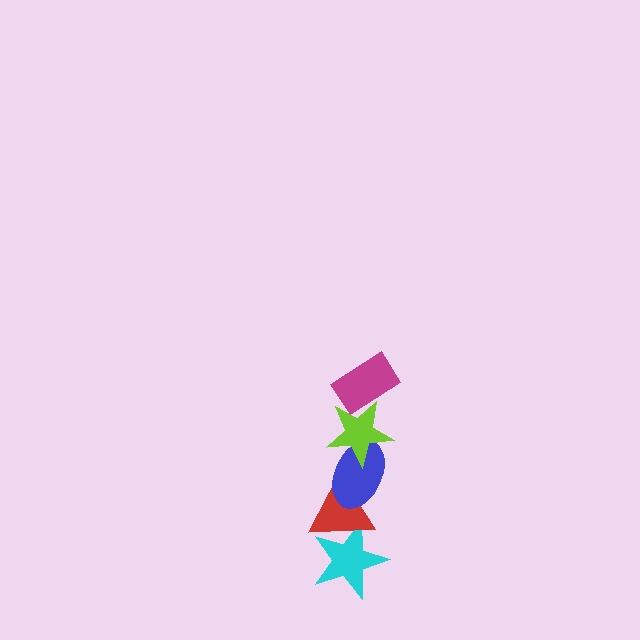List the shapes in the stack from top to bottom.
From top to bottom: the magenta rectangle, the lime star, the blue ellipse, the red triangle, the cyan star.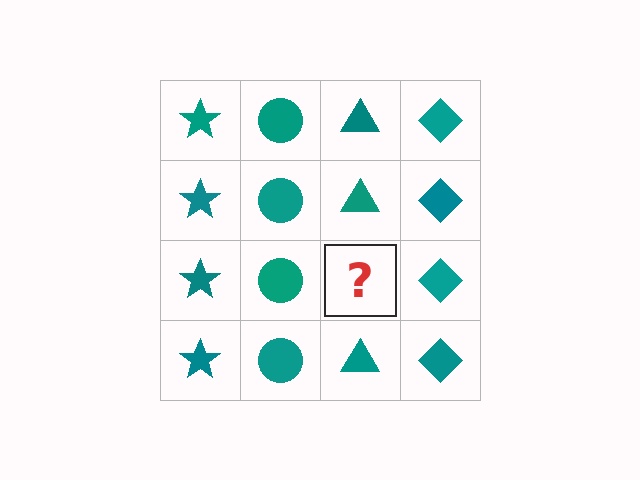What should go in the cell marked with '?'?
The missing cell should contain a teal triangle.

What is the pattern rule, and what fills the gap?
The rule is that each column has a consistent shape. The gap should be filled with a teal triangle.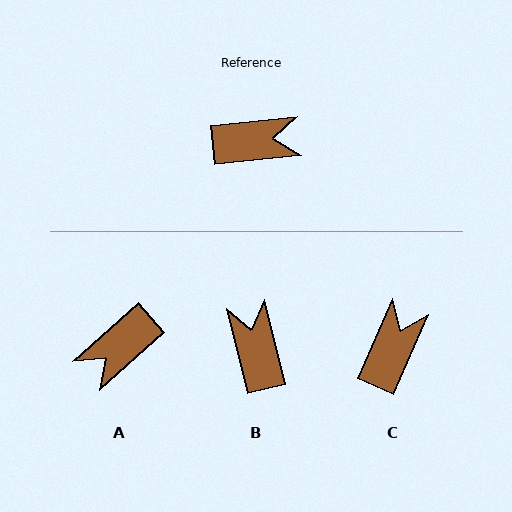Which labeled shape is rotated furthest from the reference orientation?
A, about 144 degrees away.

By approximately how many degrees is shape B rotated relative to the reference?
Approximately 98 degrees counter-clockwise.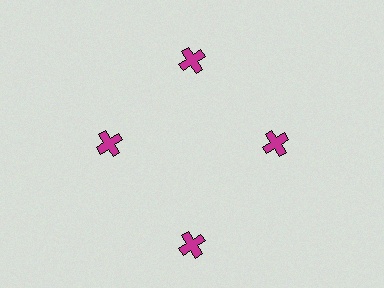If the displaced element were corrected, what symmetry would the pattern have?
It would have 4-fold rotational symmetry — the pattern would map onto itself every 90 degrees.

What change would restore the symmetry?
The symmetry would be restored by moving it inward, back onto the ring so that all 4 crosses sit at equal angles and equal distance from the center.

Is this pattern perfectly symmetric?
No. The 4 magenta crosses are arranged in a ring, but one element near the 6 o'clock position is pushed outward from the center, breaking the 4-fold rotational symmetry.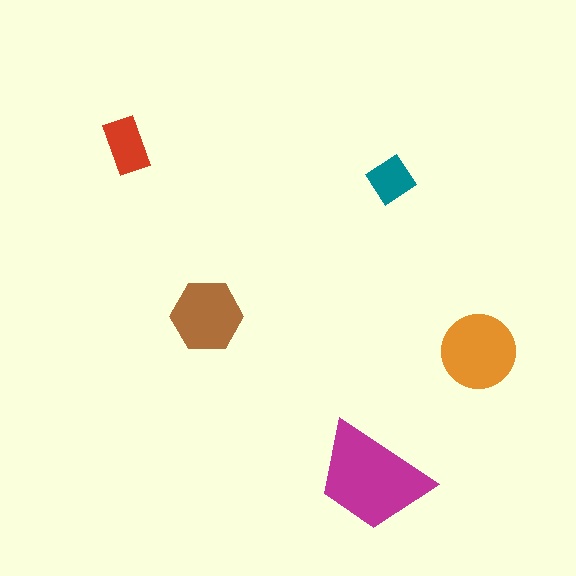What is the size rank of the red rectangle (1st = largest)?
4th.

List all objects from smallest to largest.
The teal diamond, the red rectangle, the brown hexagon, the orange circle, the magenta trapezoid.